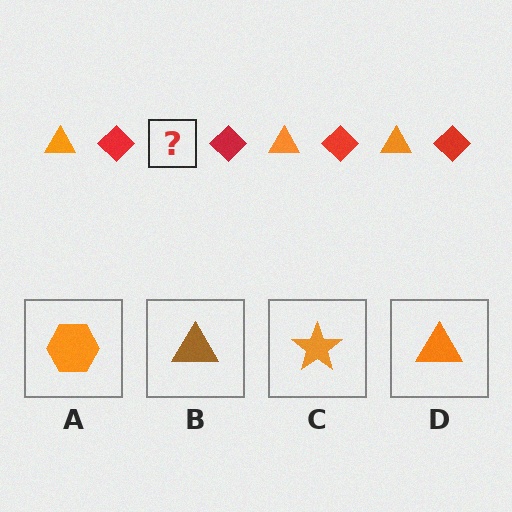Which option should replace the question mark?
Option D.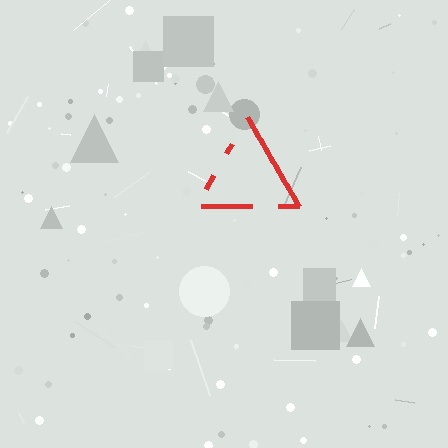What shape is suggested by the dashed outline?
The dashed outline suggests a triangle.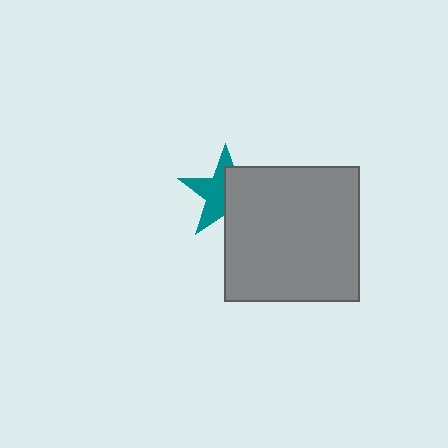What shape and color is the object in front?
The object in front is a gray square.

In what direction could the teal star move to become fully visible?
The teal star could move left. That would shift it out from behind the gray square entirely.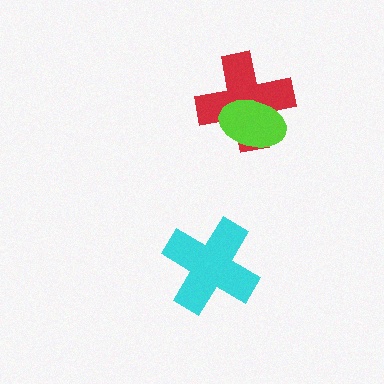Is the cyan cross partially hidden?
No, no other shape covers it.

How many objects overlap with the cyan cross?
0 objects overlap with the cyan cross.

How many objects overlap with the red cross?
1 object overlaps with the red cross.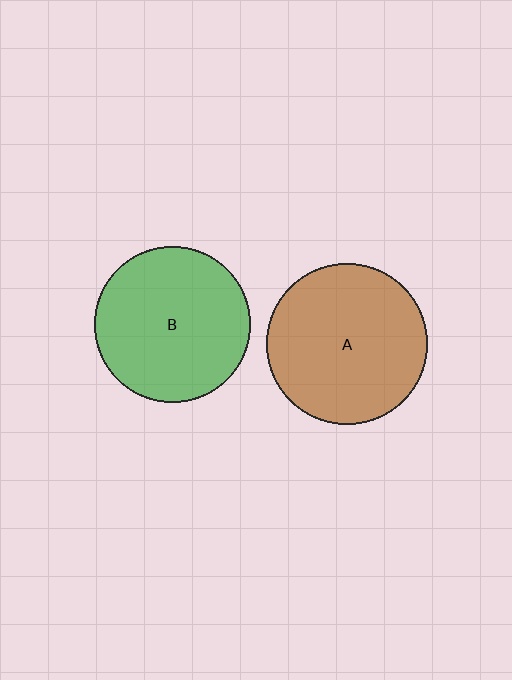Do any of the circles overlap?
No, none of the circles overlap.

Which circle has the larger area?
Circle A (brown).